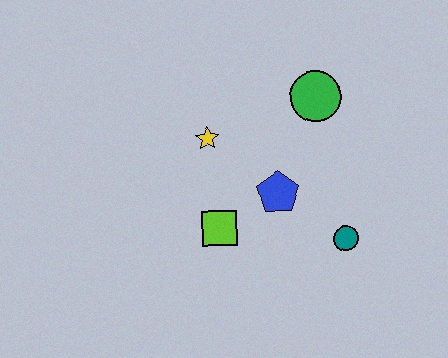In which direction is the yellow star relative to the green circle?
The yellow star is to the left of the green circle.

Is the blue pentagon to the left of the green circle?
Yes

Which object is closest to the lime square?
The blue pentagon is closest to the lime square.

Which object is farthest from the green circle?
The lime square is farthest from the green circle.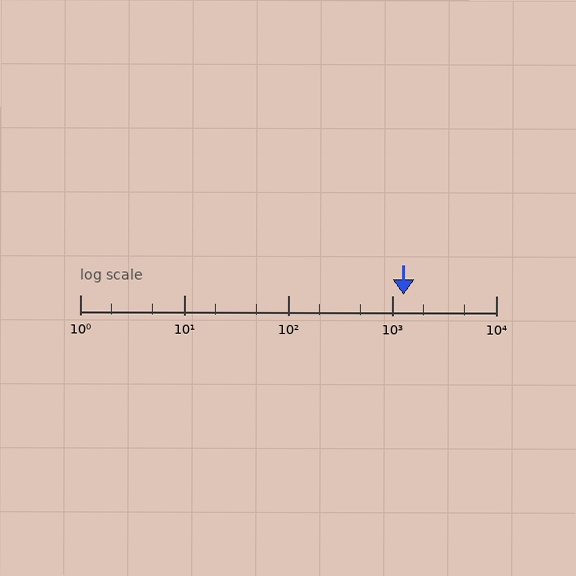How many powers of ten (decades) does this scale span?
The scale spans 4 decades, from 1 to 10000.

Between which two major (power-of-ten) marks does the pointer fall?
The pointer is between 1000 and 10000.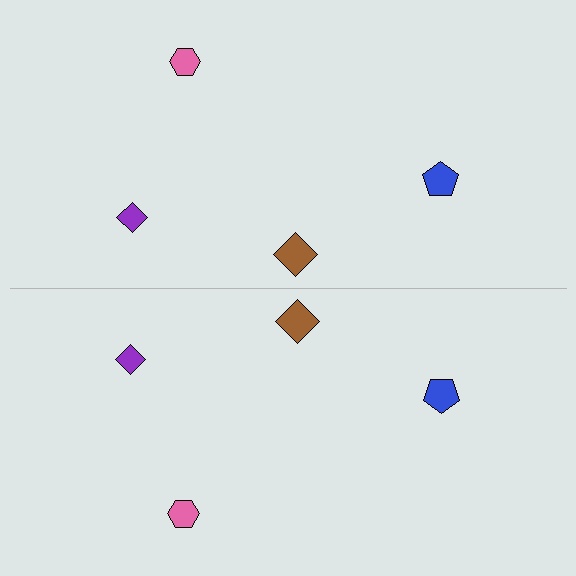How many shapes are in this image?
There are 8 shapes in this image.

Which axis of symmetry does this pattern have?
The pattern has a horizontal axis of symmetry running through the center of the image.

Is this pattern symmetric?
Yes, this pattern has bilateral (reflection) symmetry.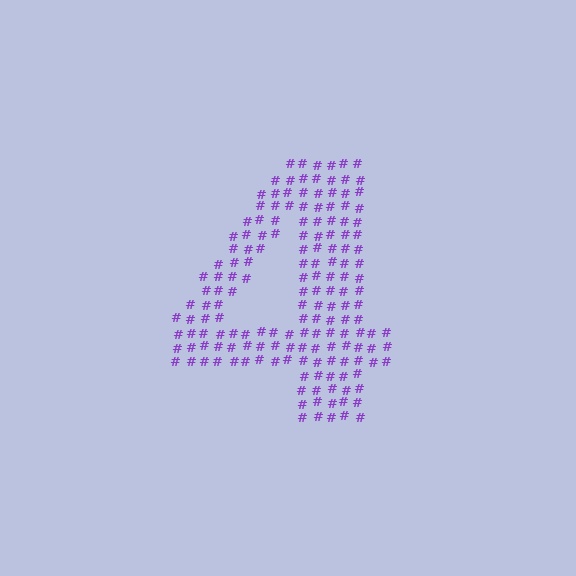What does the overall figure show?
The overall figure shows the digit 4.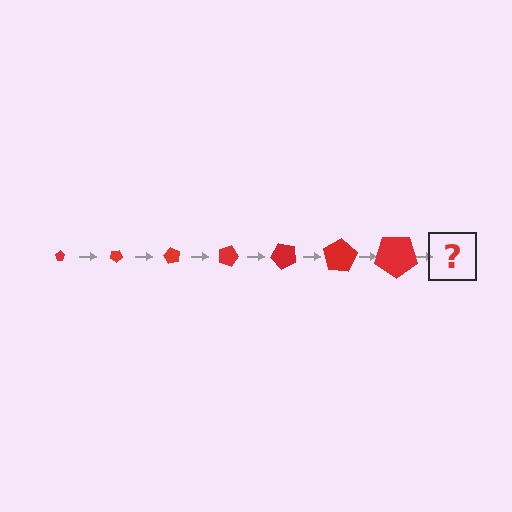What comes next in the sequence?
The next element should be a pentagon, larger than the previous one and rotated 210 degrees from the start.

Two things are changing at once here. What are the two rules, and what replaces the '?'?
The two rules are that the pentagon grows larger each step and it rotates 30 degrees each step. The '?' should be a pentagon, larger than the previous one and rotated 210 degrees from the start.